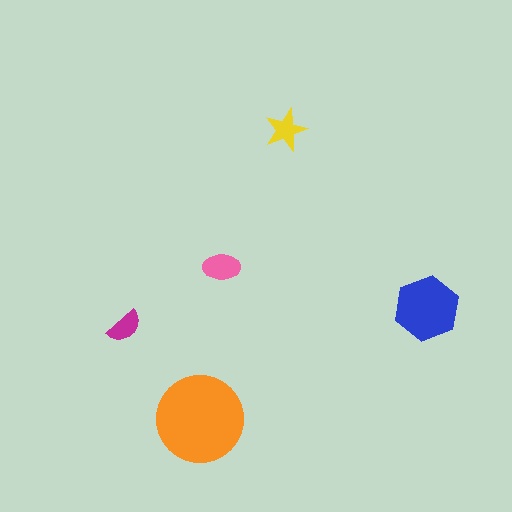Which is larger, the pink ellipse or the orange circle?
The orange circle.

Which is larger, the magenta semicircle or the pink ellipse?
The pink ellipse.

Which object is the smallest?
The magenta semicircle.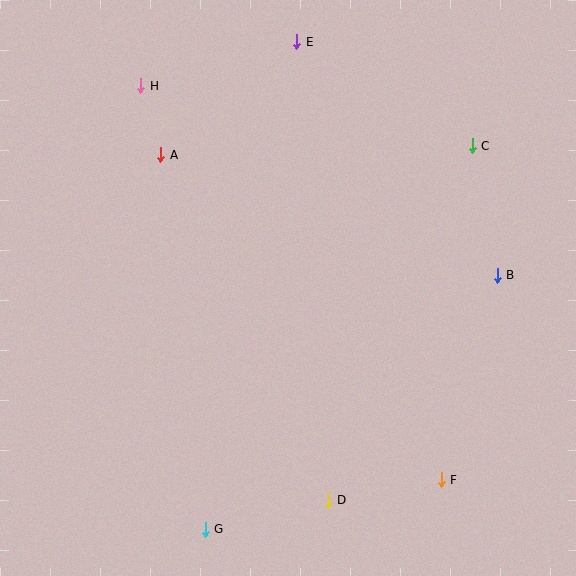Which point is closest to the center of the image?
Point A at (161, 155) is closest to the center.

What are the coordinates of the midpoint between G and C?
The midpoint between G and C is at (339, 337).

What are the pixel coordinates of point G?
Point G is at (205, 529).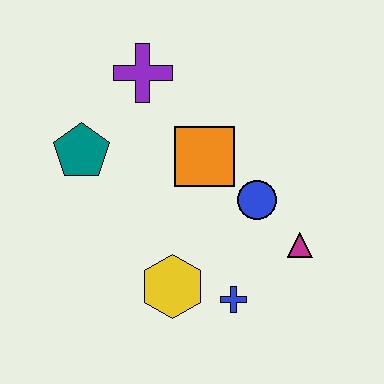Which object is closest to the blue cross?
The yellow hexagon is closest to the blue cross.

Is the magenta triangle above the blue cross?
Yes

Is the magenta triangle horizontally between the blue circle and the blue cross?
No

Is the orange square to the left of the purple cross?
No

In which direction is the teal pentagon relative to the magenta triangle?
The teal pentagon is to the left of the magenta triangle.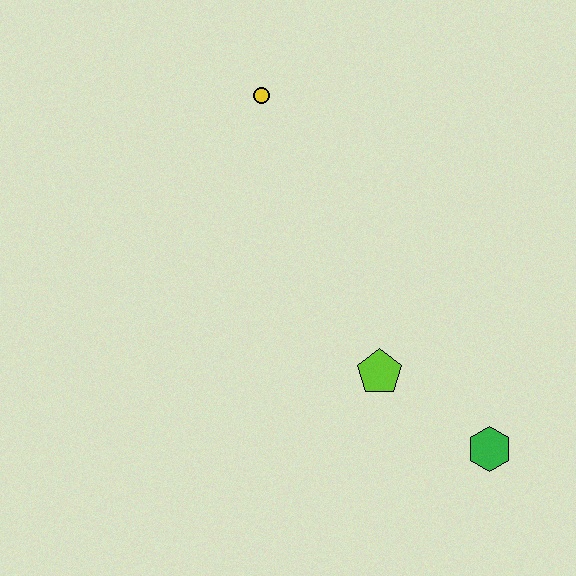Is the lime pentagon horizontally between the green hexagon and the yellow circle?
Yes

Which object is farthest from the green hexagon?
The yellow circle is farthest from the green hexagon.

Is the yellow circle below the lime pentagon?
No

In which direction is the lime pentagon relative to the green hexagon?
The lime pentagon is to the left of the green hexagon.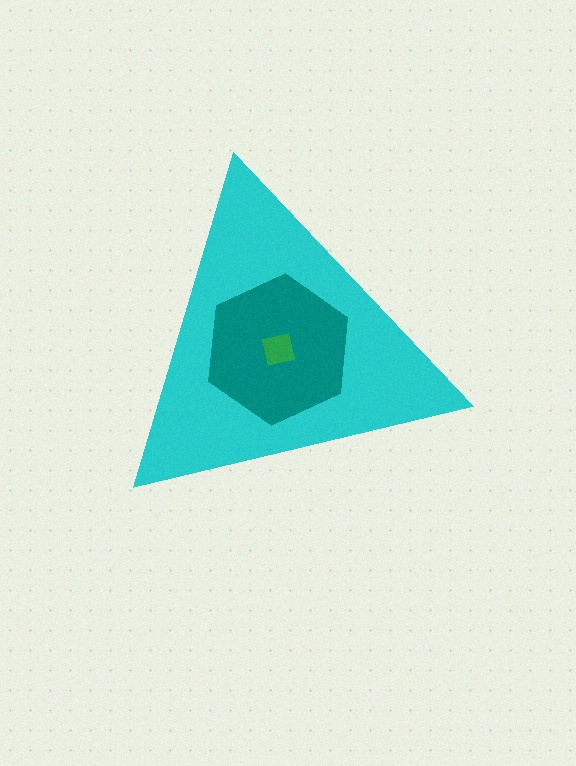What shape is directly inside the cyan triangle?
The teal hexagon.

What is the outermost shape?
The cyan triangle.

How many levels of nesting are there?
3.